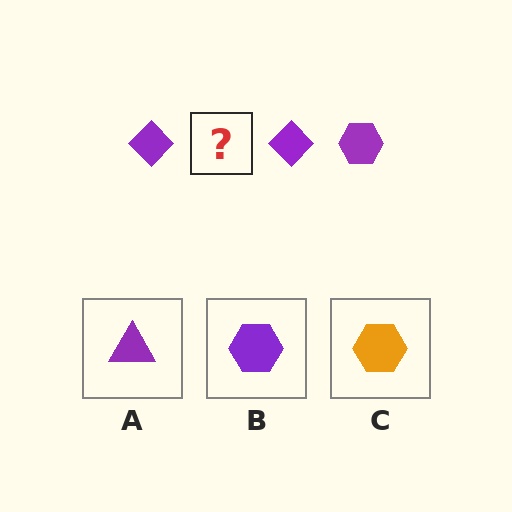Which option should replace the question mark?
Option B.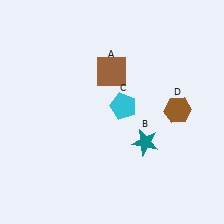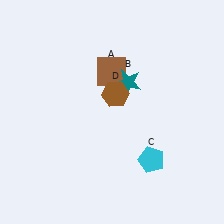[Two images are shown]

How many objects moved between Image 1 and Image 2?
3 objects moved between the two images.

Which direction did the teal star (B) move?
The teal star (B) moved up.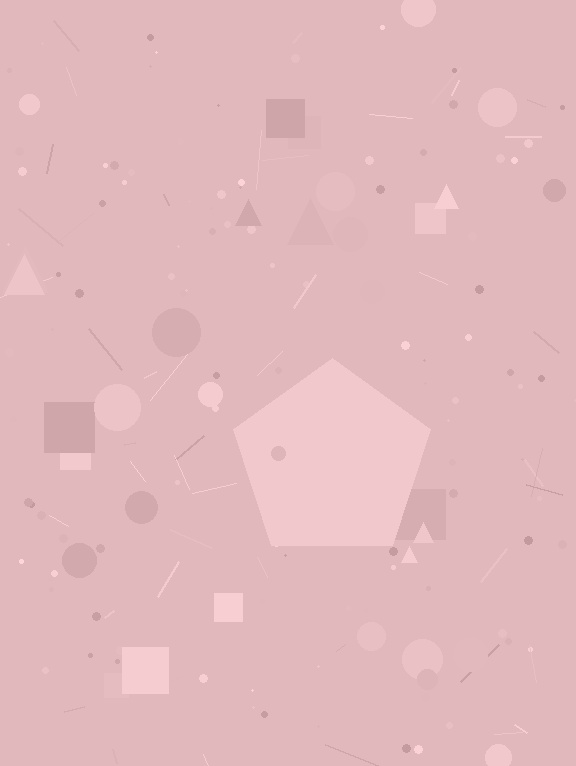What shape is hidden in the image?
A pentagon is hidden in the image.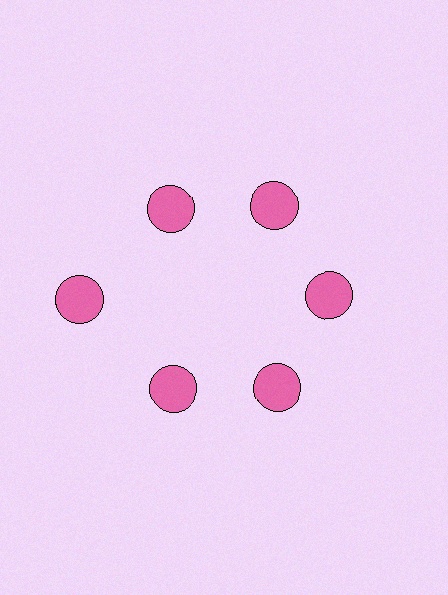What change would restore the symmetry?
The symmetry would be restored by moving it inward, back onto the ring so that all 6 circles sit at equal angles and equal distance from the center.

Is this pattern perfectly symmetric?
No. The 6 pink circles are arranged in a ring, but one element near the 9 o'clock position is pushed outward from the center, breaking the 6-fold rotational symmetry.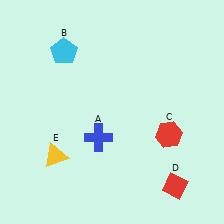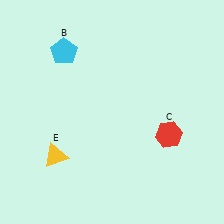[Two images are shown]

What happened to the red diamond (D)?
The red diamond (D) was removed in Image 2. It was in the bottom-right area of Image 1.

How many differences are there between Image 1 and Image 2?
There are 2 differences between the two images.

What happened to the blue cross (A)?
The blue cross (A) was removed in Image 2. It was in the bottom-left area of Image 1.